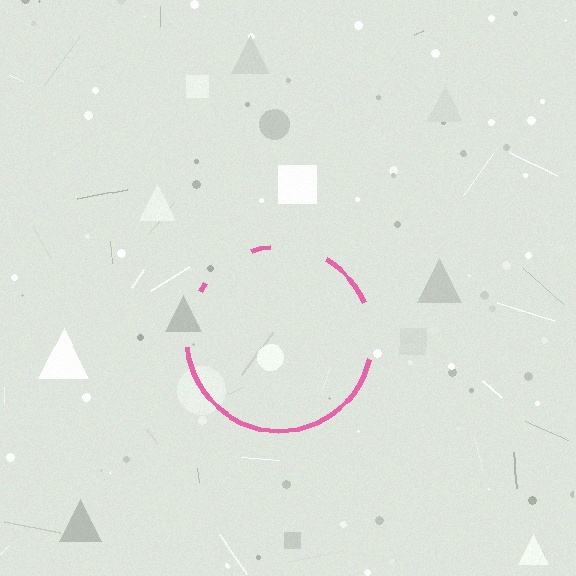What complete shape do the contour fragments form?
The contour fragments form a circle.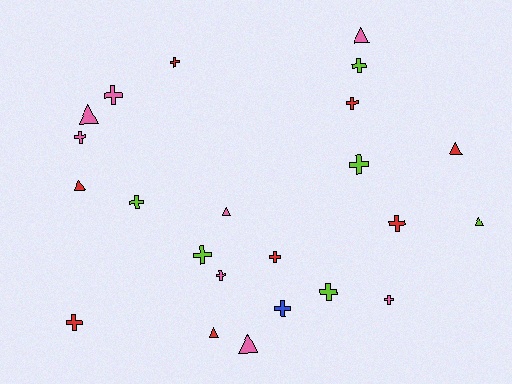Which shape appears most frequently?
Cross, with 15 objects.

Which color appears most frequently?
Red, with 8 objects.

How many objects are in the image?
There are 23 objects.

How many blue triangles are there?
There are no blue triangles.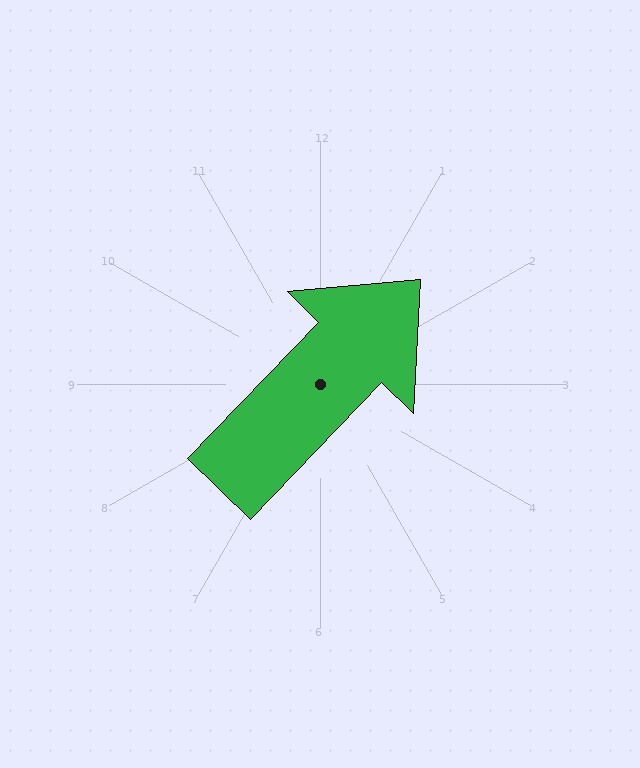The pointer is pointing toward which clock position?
Roughly 1 o'clock.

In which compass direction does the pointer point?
Northeast.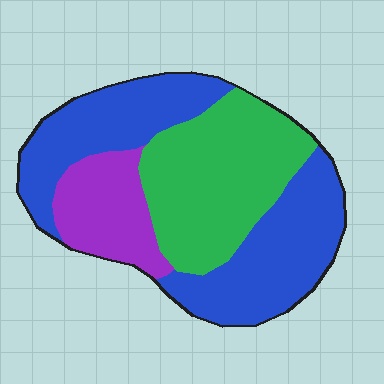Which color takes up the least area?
Purple, at roughly 15%.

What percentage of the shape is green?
Green covers roughly 35% of the shape.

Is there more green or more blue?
Blue.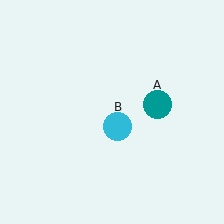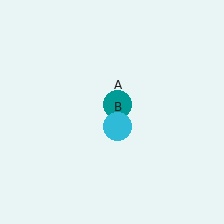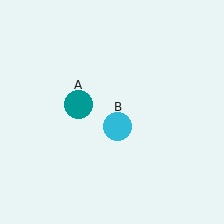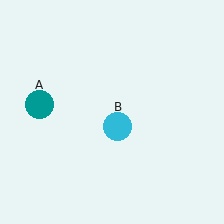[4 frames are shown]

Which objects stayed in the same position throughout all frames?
Cyan circle (object B) remained stationary.